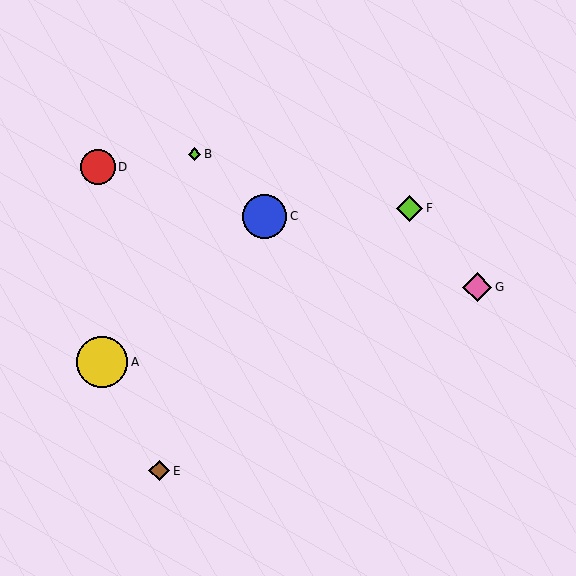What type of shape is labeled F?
Shape F is a lime diamond.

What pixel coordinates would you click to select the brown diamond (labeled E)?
Click at (159, 471) to select the brown diamond E.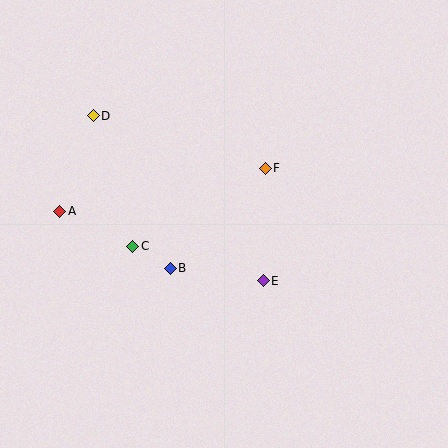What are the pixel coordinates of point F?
Point F is at (265, 168).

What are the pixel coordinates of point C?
Point C is at (133, 246).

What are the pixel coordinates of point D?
Point D is at (93, 116).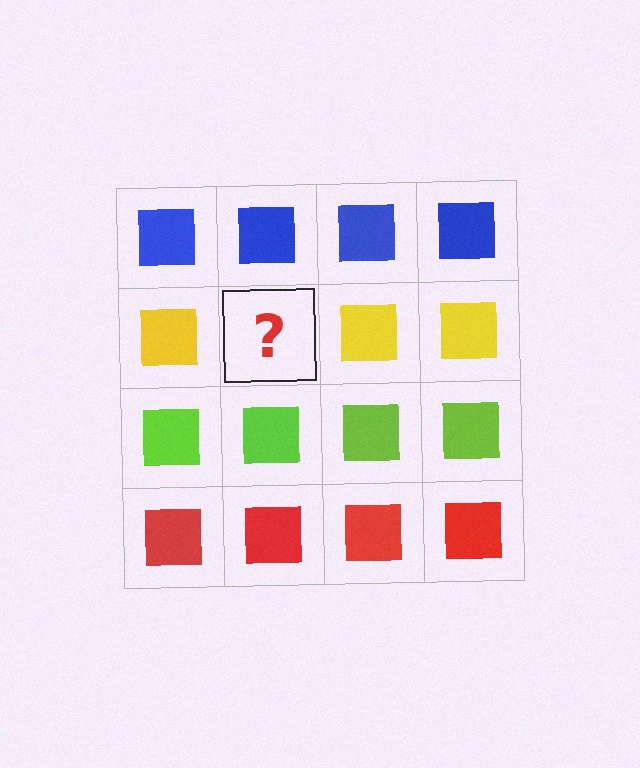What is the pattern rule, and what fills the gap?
The rule is that each row has a consistent color. The gap should be filled with a yellow square.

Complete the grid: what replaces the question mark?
The question mark should be replaced with a yellow square.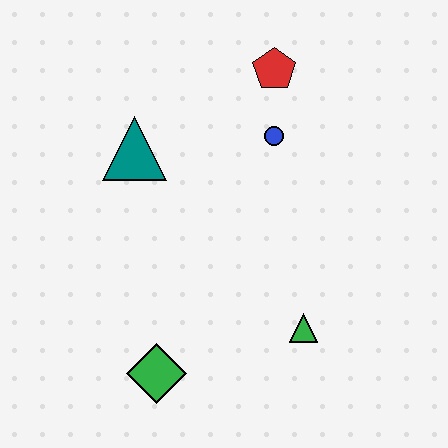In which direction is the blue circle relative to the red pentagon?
The blue circle is below the red pentagon.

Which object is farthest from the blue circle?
The green diamond is farthest from the blue circle.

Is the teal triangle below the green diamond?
No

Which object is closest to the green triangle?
The green diamond is closest to the green triangle.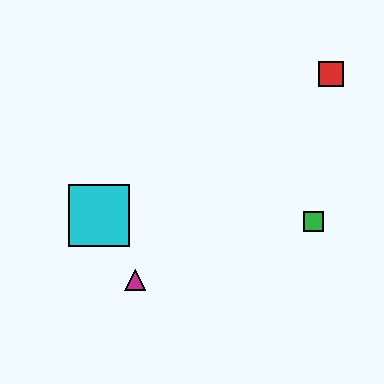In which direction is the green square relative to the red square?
The green square is below the red square.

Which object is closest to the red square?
The green square is closest to the red square.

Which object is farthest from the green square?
The cyan square is farthest from the green square.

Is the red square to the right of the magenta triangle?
Yes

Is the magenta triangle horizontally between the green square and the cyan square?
Yes